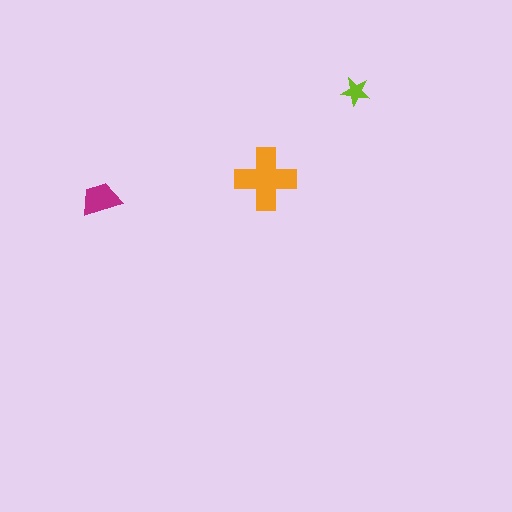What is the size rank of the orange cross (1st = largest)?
1st.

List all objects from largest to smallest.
The orange cross, the magenta trapezoid, the lime star.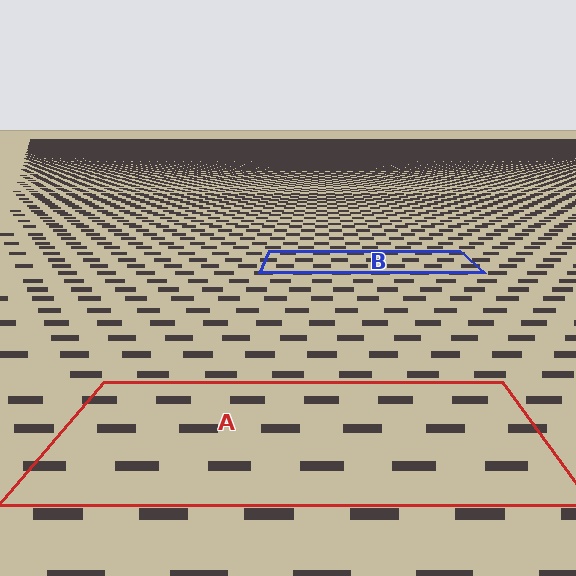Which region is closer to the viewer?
Region A is closer. The texture elements there are larger and more spread out.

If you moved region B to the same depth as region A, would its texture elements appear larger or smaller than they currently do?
They would appear larger. At a closer depth, the same texture elements are projected at a bigger on-screen size.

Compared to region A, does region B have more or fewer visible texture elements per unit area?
Region B has more texture elements per unit area — they are packed more densely because it is farther away.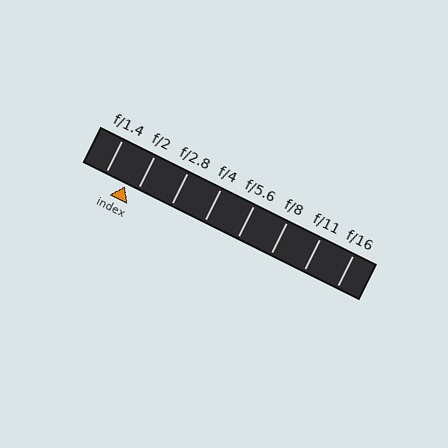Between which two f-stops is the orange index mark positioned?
The index mark is between f/1.4 and f/2.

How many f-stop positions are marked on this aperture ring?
There are 8 f-stop positions marked.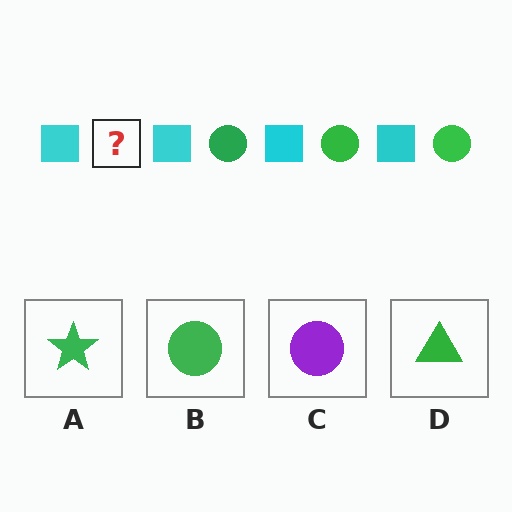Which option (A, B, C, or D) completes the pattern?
B.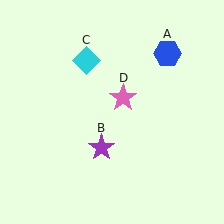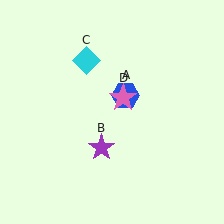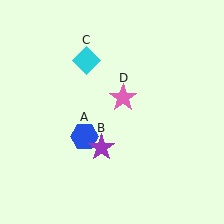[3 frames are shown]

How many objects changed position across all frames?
1 object changed position: blue hexagon (object A).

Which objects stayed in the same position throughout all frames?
Purple star (object B) and cyan diamond (object C) and pink star (object D) remained stationary.